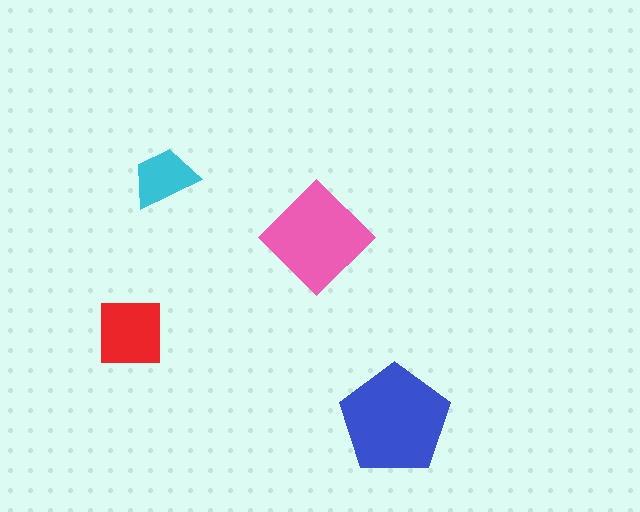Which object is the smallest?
The cyan trapezoid.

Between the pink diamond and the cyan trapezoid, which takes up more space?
The pink diamond.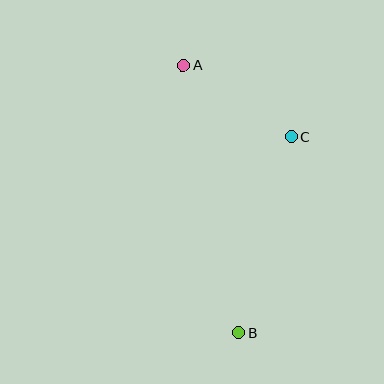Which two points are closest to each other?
Points A and C are closest to each other.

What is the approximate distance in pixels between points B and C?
The distance between B and C is approximately 203 pixels.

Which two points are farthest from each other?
Points A and B are farthest from each other.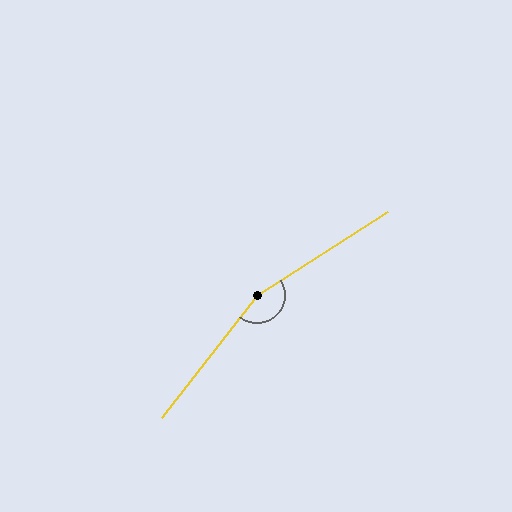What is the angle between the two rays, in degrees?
Approximately 160 degrees.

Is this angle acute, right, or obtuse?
It is obtuse.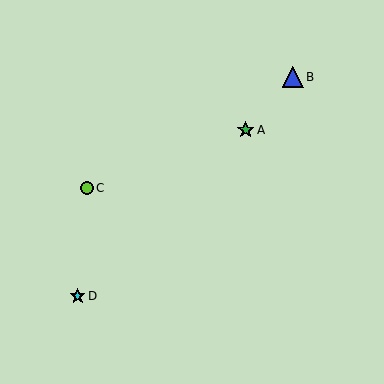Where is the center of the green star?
The center of the green star is at (246, 130).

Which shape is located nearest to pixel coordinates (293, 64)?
The blue triangle (labeled B) at (293, 77) is nearest to that location.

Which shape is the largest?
The blue triangle (labeled B) is the largest.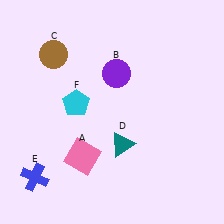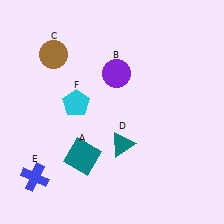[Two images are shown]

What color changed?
The square (A) changed from pink in Image 1 to teal in Image 2.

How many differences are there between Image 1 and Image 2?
There is 1 difference between the two images.